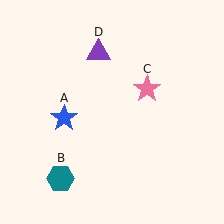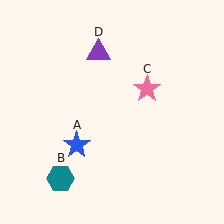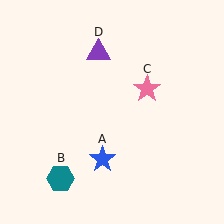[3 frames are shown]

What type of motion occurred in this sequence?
The blue star (object A) rotated counterclockwise around the center of the scene.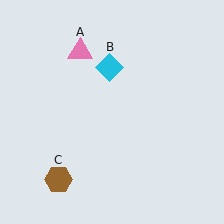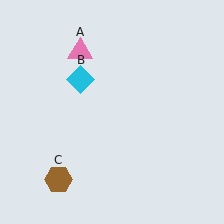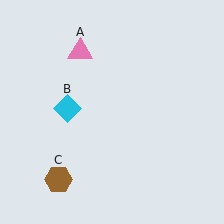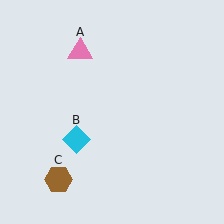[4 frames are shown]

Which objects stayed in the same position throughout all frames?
Pink triangle (object A) and brown hexagon (object C) remained stationary.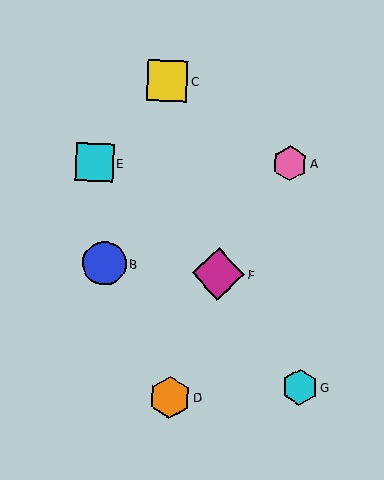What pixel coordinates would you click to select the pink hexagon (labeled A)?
Click at (290, 163) to select the pink hexagon A.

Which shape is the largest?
The magenta diamond (labeled F) is the largest.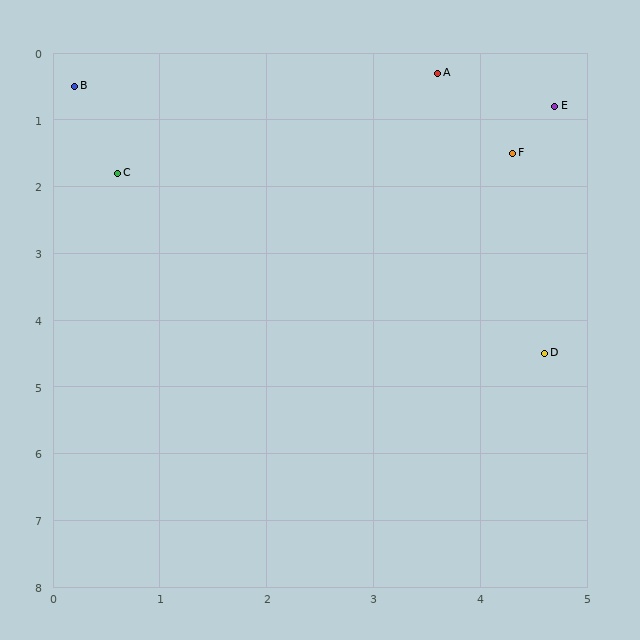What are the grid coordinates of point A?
Point A is at approximately (3.6, 0.3).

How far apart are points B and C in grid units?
Points B and C are about 1.4 grid units apart.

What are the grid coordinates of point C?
Point C is at approximately (0.6, 1.8).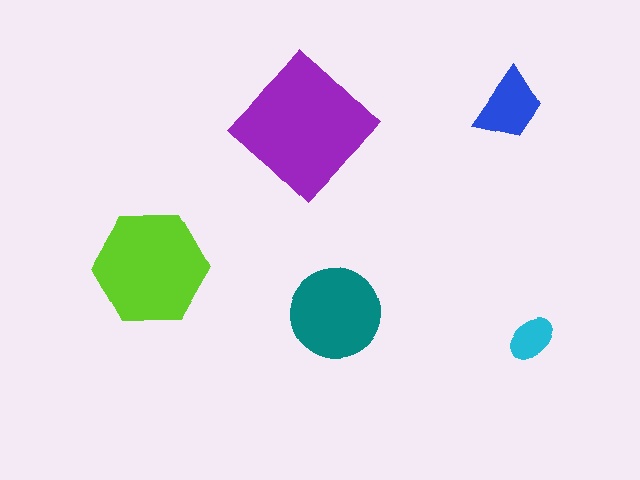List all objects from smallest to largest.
The cyan ellipse, the blue trapezoid, the teal circle, the lime hexagon, the purple diamond.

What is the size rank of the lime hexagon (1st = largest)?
2nd.